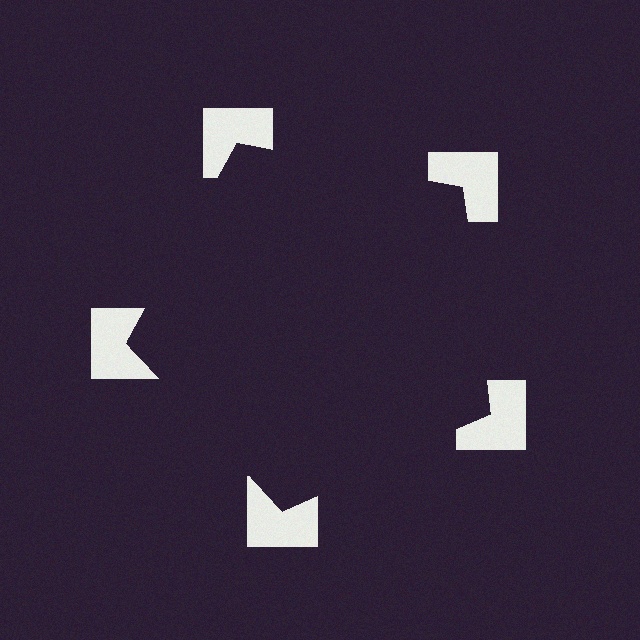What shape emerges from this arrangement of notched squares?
An illusory pentagon — its edges are inferred from the aligned wedge cuts in the notched squares, not physically drawn.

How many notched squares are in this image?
There are 5 — one at each vertex of the illusory pentagon.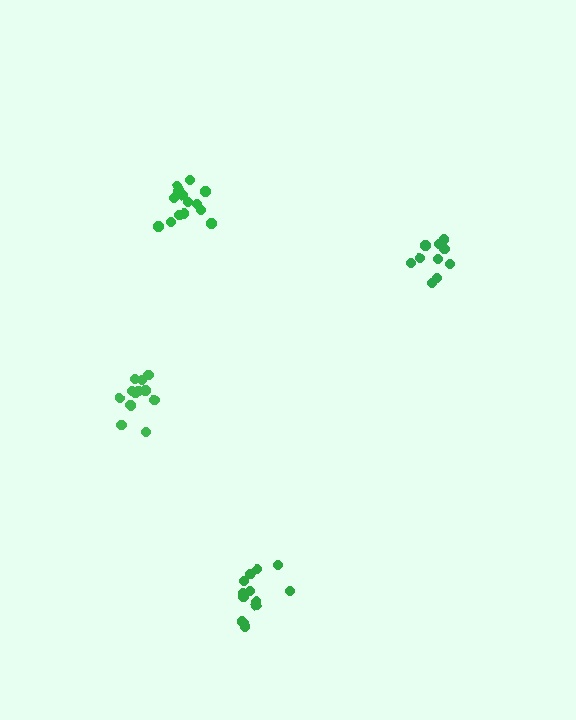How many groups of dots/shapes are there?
There are 4 groups.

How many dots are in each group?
Group 1: 13 dots, Group 2: 14 dots, Group 3: 13 dots, Group 4: 10 dots (50 total).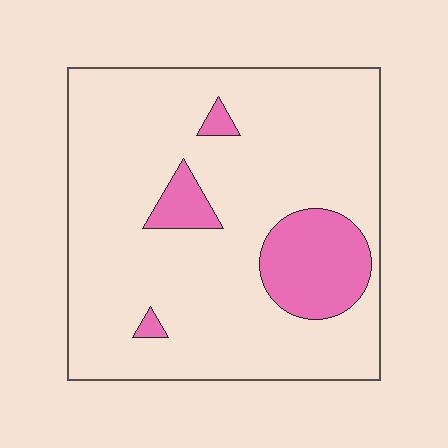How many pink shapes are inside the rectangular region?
4.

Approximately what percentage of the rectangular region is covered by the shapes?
Approximately 15%.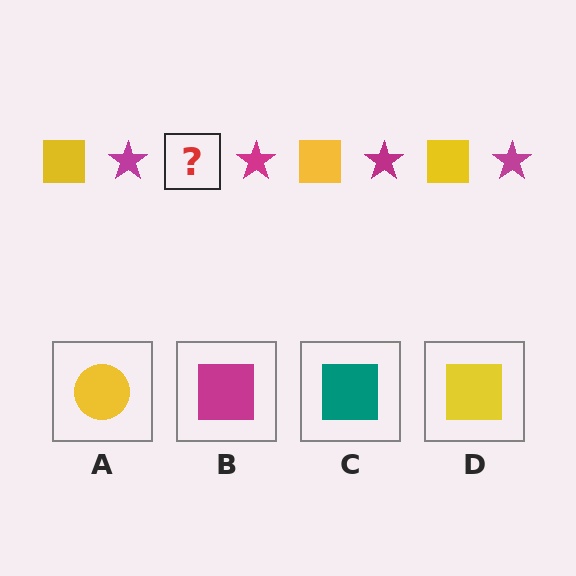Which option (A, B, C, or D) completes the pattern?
D.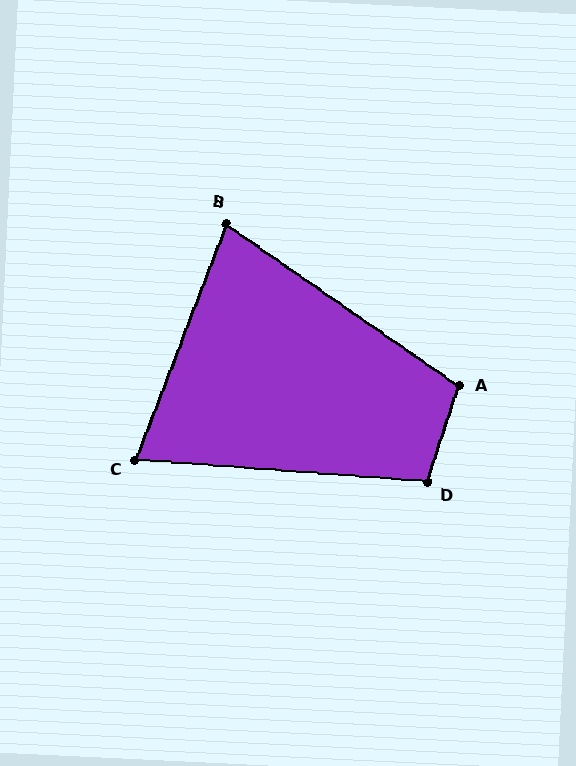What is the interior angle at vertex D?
Approximately 104 degrees (obtuse).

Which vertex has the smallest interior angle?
C, at approximately 73 degrees.